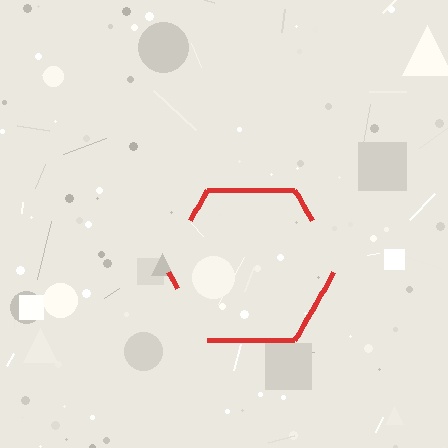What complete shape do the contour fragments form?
The contour fragments form a hexagon.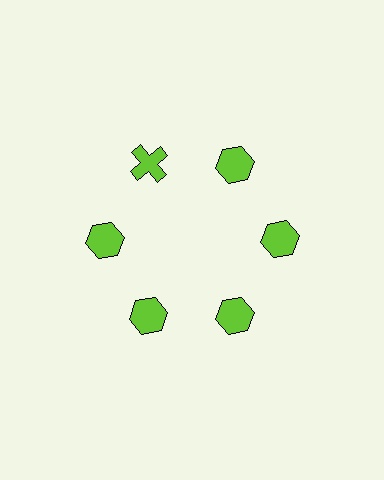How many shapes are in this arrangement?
There are 6 shapes arranged in a ring pattern.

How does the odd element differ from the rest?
It has a different shape: cross instead of hexagon.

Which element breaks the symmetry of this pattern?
The lime cross at roughly the 11 o'clock position breaks the symmetry. All other shapes are lime hexagons.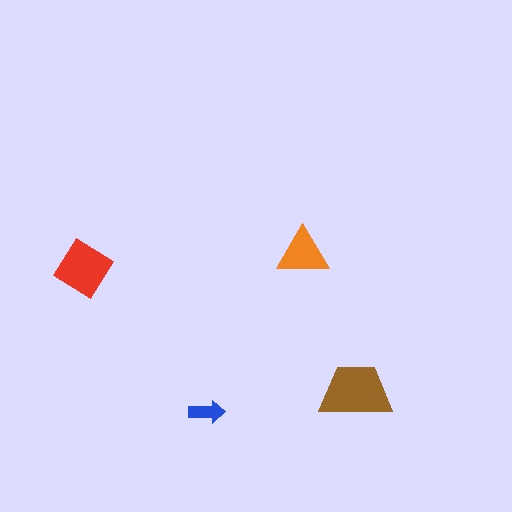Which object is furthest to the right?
The brown trapezoid is rightmost.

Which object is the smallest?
The blue arrow.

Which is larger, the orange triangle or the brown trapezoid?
The brown trapezoid.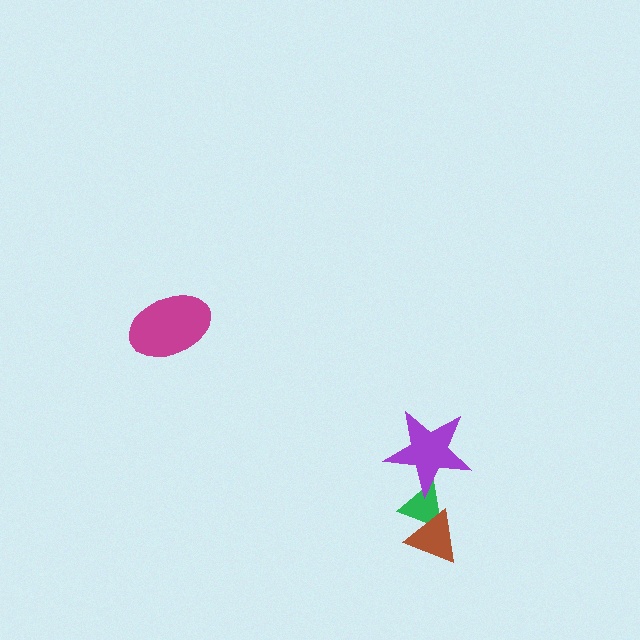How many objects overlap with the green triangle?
2 objects overlap with the green triangle.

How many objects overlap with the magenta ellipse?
0 objects overlap with the magenta ellipse.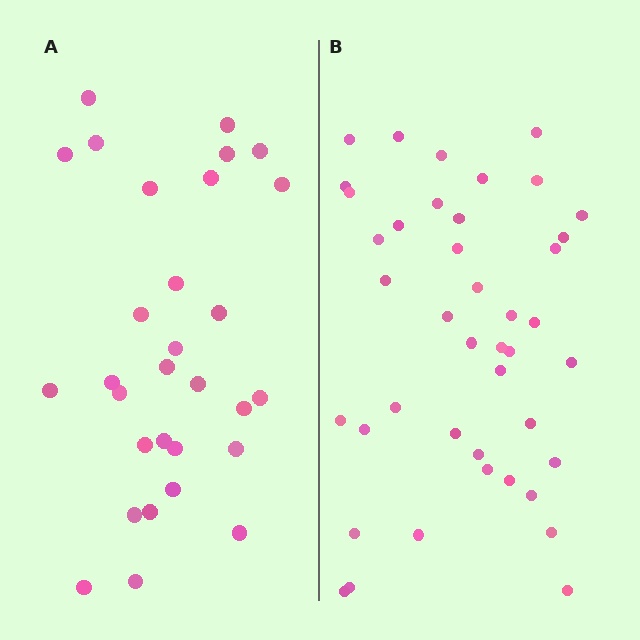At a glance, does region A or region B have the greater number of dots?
Region B (the right region) has more dots.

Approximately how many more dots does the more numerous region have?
Region B has roughly 12 or so more dots than region A.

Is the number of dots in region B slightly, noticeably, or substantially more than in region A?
Region B has noticeably more, but not dramatically so. The ratio is roughly 1.4 to 1.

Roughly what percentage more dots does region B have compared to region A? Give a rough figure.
About 40% more.